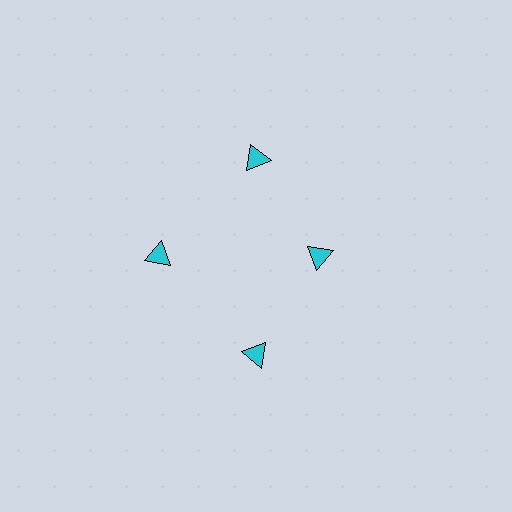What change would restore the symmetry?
The symmetry would be restored by moving it outward, back onto the ring so that all 4 triangles sit at equal angles and equal distance from the center.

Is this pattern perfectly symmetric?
No. The 4 cyan triangles are arranged in a ring, but one element near the 3 o'clock position is pulled inward toward the center, breaking the 4-fold rotational symmetry.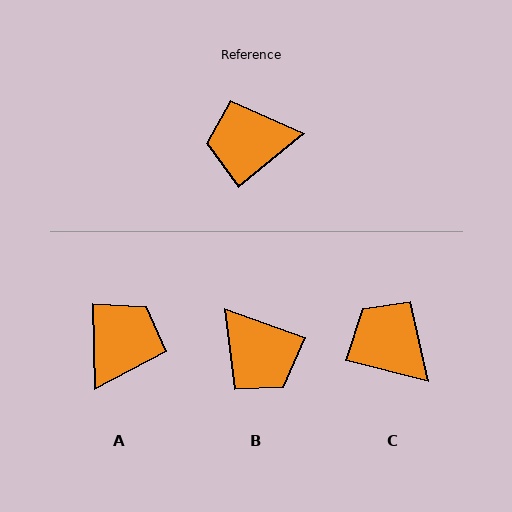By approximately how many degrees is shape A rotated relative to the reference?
Approximately 128 degrees clockwise.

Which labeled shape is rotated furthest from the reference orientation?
A, about 128 degrees away.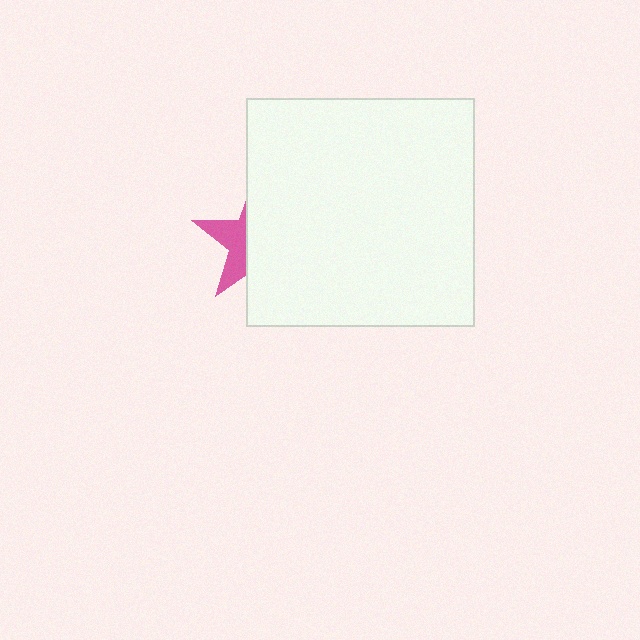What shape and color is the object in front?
The object in front is a white square.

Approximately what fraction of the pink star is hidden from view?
Roughly 65% of the pink star is hidden behind the white square.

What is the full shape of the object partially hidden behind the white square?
The partially hidden object is a pink star.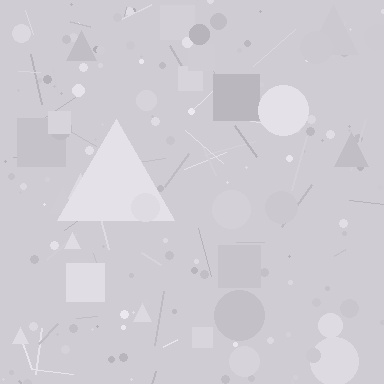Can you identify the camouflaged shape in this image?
The camouflaged shape is a triangle.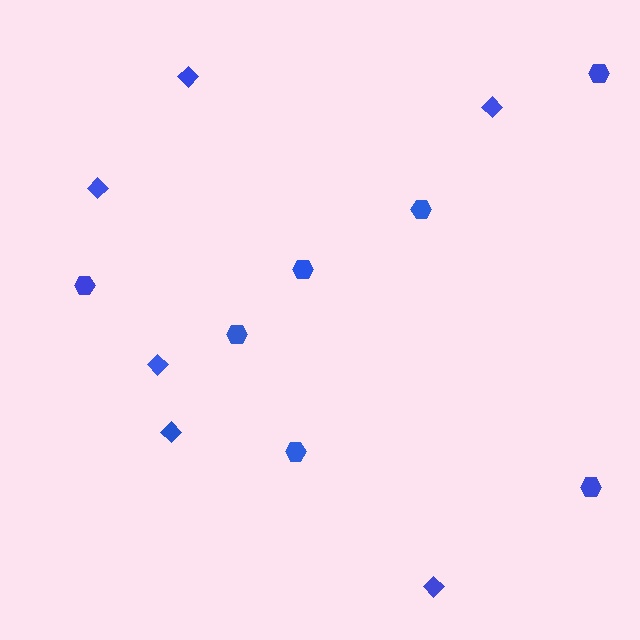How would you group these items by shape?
There are 2 groups: one group of hexagons (7) and one group of diamonds (6).